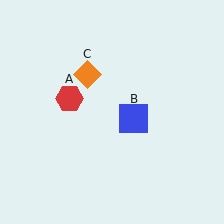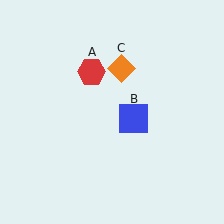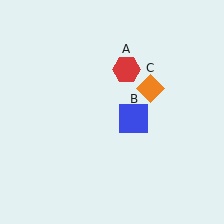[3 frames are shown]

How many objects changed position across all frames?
2 objects changed position: red hexagon (object A), orange diamond (object C).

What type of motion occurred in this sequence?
The red hexagon (object A), orange diamond (object C) rotated clockwise around the center of the scene.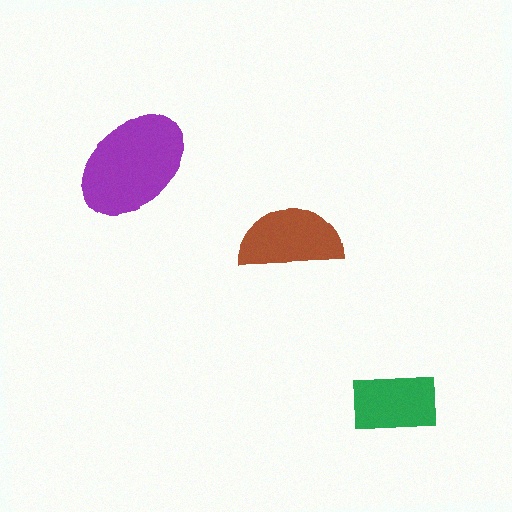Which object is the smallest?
The green rectangle.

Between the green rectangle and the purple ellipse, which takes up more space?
The purple ellipse.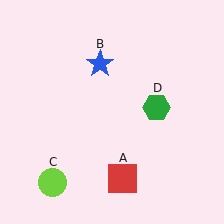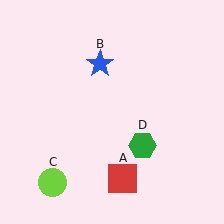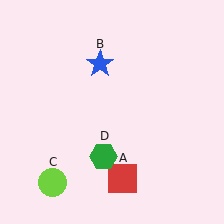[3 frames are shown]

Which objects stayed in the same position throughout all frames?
Red square (object A) and blue star (object B) and lime circle (object C) remained stationary.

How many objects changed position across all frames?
1 object changed position: green hexagon (object D).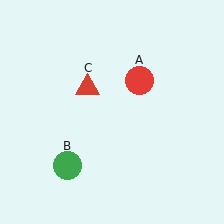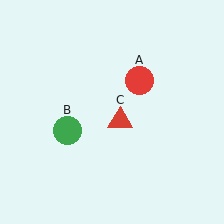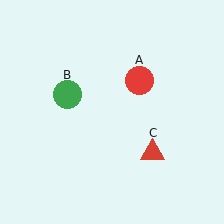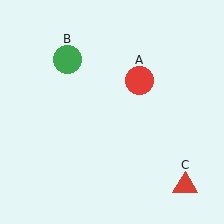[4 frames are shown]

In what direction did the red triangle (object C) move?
The red triangle (object C) moved down and to the right.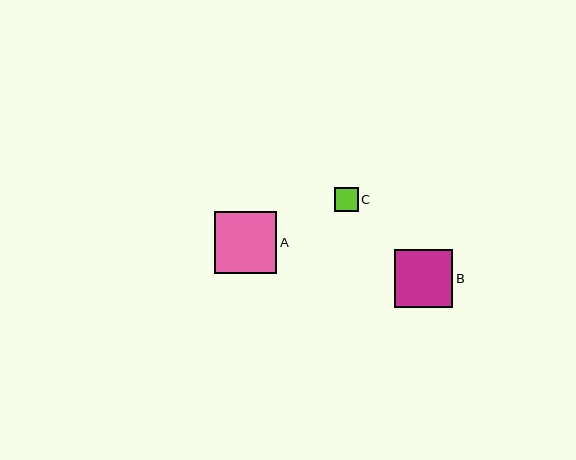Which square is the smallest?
Square C is the smallest with a size of approximately 24 pixels.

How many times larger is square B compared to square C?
Square B is approximately 2.4 times the size of square C.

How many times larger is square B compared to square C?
Square B is approximately 2.4 times the size of square C.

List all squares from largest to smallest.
From largest to smallest: A, B, C.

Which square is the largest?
Square A is the largest with a size of approximately 62 pixels.